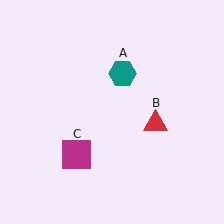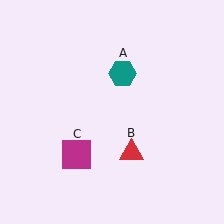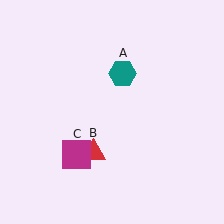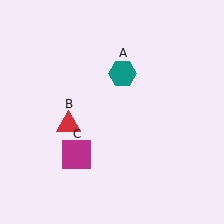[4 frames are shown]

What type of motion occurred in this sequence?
The red triangle (object B) rotated clockwise around the center of the scene.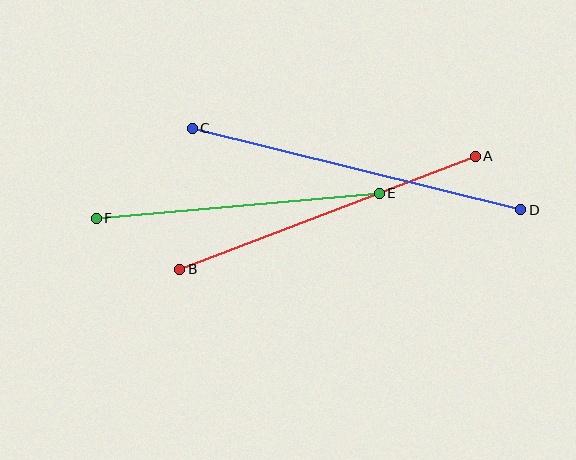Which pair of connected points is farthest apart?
Points C and D are farthest apart.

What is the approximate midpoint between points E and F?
The midpoint is at approximately (238, 206) pixels.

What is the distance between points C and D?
The distance is approximately 338 pixels.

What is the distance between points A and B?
The distance is approximately 317 pixels.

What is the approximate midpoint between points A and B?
The midpoint is at approximately (328, 213) pixels.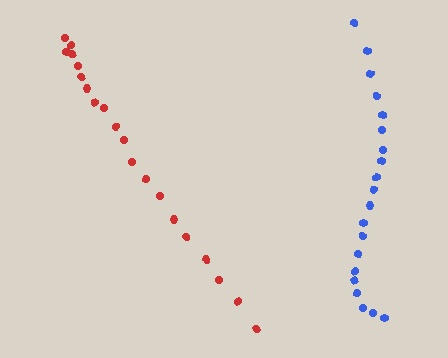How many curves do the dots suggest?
There are 2 distinct paths.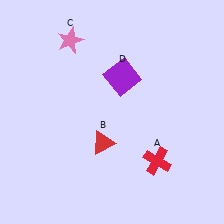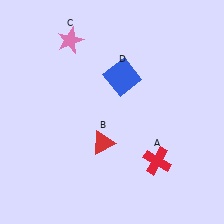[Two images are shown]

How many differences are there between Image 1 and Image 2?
There is 1 difference between the two images.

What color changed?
The square (D) changed from purple in Image 1 to blue in Image 2.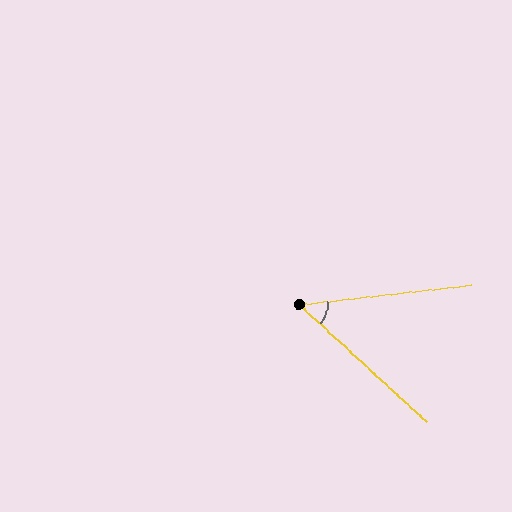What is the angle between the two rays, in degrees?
Approximately 49 degrees.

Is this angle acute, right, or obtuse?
It is acute.